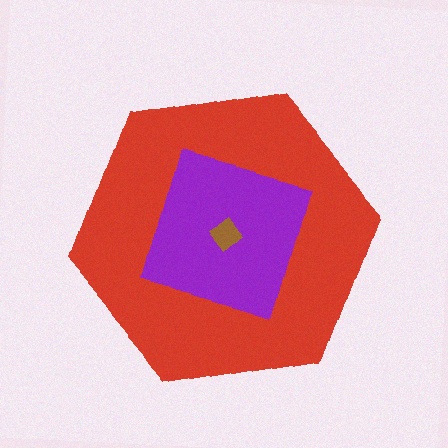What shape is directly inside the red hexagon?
The purple square.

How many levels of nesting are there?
3.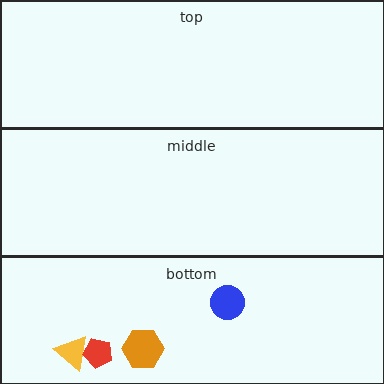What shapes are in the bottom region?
The blue circle, the orange hexagon, the yellow triangle, the red pentagon.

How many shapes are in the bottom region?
4.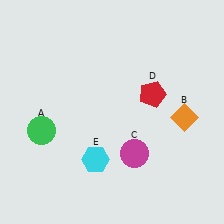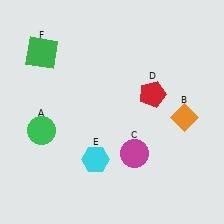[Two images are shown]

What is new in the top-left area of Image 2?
A green square (F) was added in the top-left area of Image 2.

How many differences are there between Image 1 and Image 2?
There is 1 difference between the two images.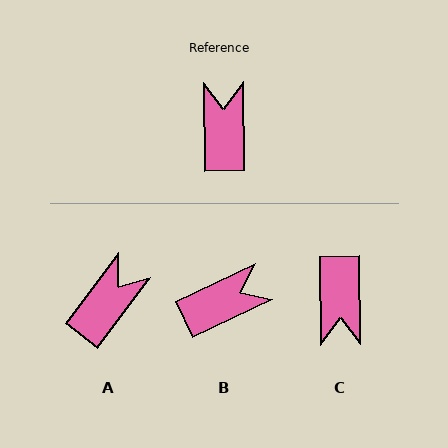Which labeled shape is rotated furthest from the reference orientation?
C, about 180 degrees away.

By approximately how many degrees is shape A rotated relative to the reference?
Approximately 38 degrees clockwise.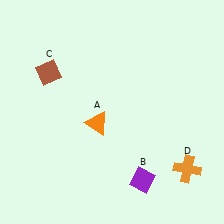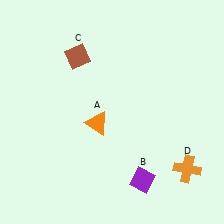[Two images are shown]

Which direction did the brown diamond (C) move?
The brown diamond (C) moved right.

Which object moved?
The brown diamond (C) moved right.